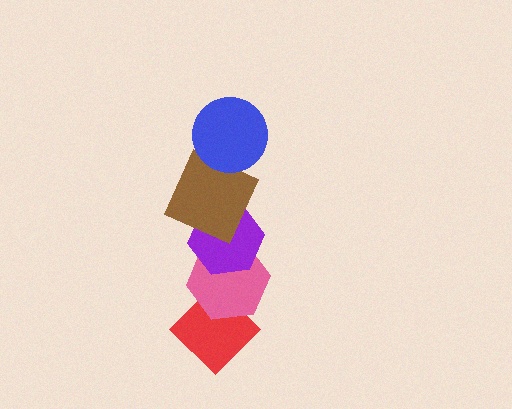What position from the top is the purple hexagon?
The purple hexagon is 3rd from the top.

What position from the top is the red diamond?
The red diamond is 5th from the top.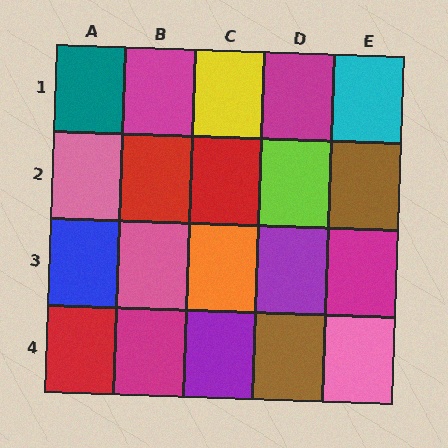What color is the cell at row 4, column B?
Magenta.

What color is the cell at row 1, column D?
Magenta.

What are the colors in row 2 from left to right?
Pink, red, red, lime, brown.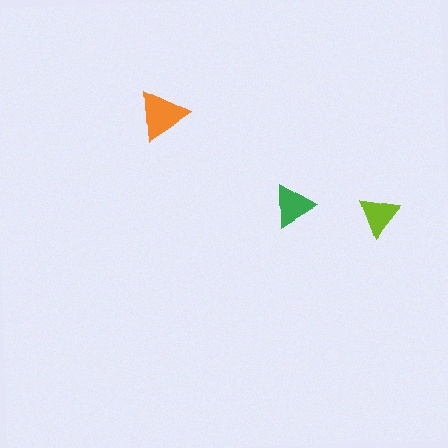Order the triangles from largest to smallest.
the orange one, the green one, the lime one.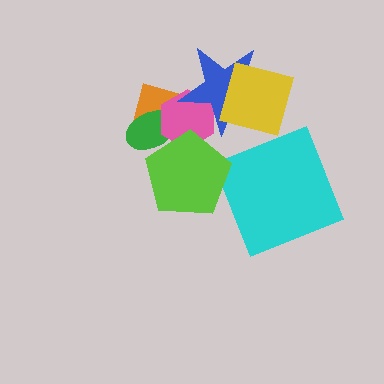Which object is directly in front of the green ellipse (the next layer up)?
The pink hexagon is directly in front of the green ellipse.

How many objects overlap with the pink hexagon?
4 objects overlap with the pink hexagon.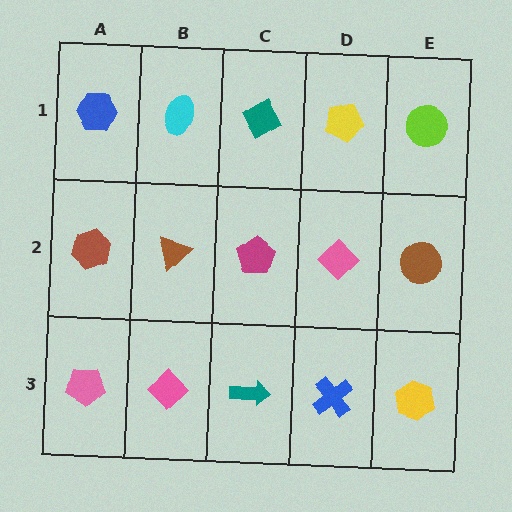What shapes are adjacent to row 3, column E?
A brown circle (row 2, column E), a blue cross (row 3, column D).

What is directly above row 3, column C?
A magenta pentagon.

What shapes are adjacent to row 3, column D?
A pink diamond (row 2, column D), a teal arrow (row 3, column C), a yellow hexagon (row 3, column E).